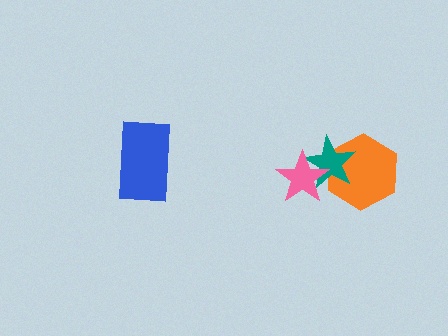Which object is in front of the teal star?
The pink star is in front of the teal star.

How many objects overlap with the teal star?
2 objects overlap with the teal star.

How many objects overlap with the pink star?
2 objects overlap with the pink star.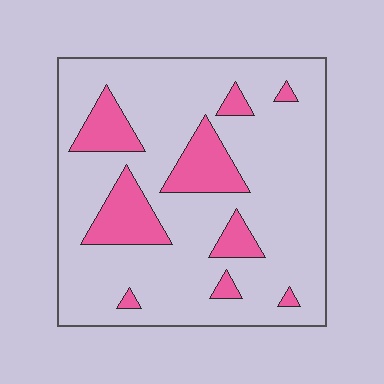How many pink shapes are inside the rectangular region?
9.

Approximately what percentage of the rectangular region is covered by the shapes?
Approximately 20%.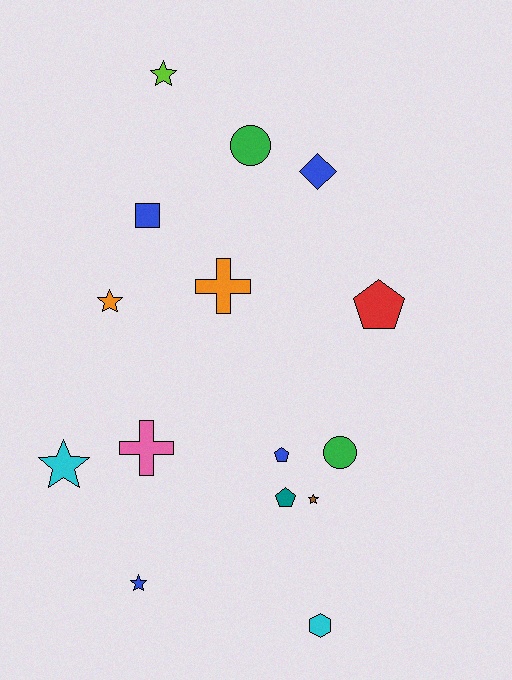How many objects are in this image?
There are 15 objects.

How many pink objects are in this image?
There is 1 pink object.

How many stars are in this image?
There are 5 stars.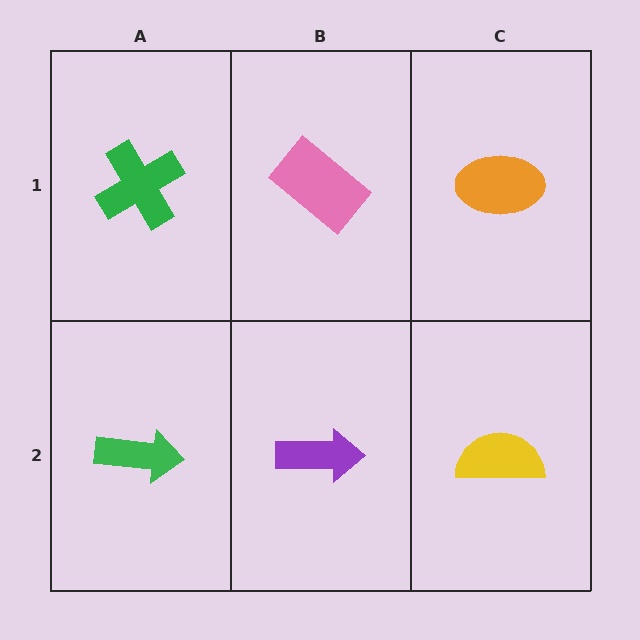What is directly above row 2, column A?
A green cross.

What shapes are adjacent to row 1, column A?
A green arrow (row 2, column A), a pink rectangle (row 1, column B).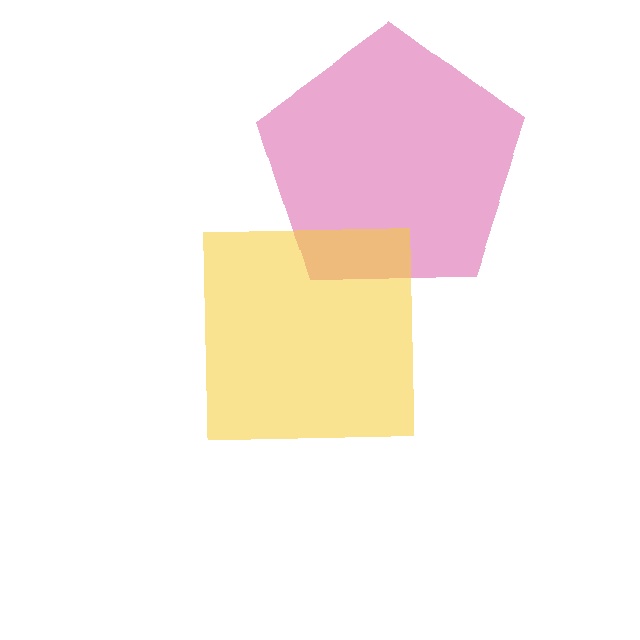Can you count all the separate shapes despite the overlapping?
Yes, there are 2 separate shapes.